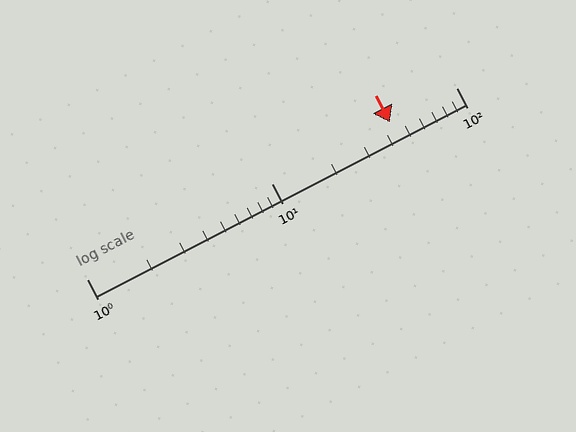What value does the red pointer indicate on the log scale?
The pointer indicates approximately 44.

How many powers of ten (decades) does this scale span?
The scale spans 2 decades, from 1 to 100.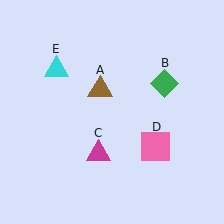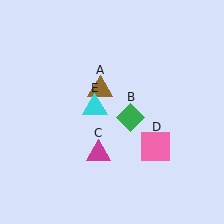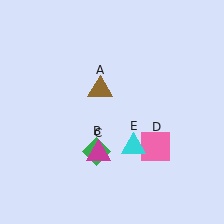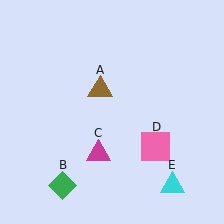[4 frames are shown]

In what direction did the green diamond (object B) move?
The green diamond (object B) moved down and to the left.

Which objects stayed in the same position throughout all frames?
Brown triangle (object A) and magenta triangle (object C) and pink square (object D) remained stationary.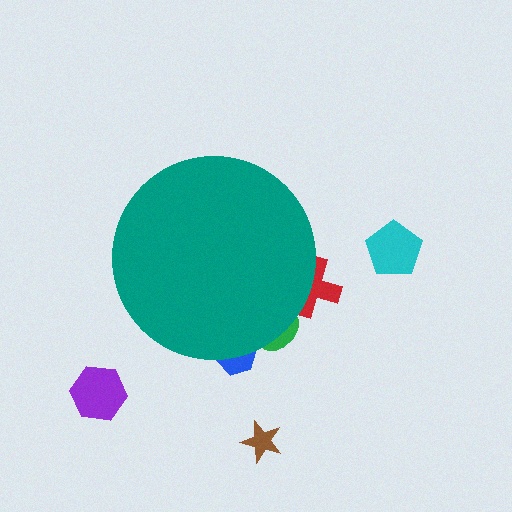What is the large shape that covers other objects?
A teal circle.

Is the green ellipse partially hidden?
Yes, the green ellipse is partially hidden behind the teal circle.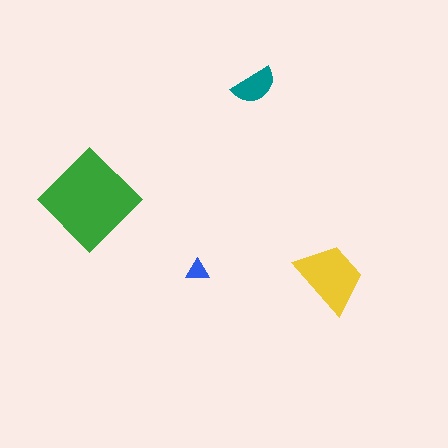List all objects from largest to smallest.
The green diamond, the yellow trapezoid, the teal semicircle, the blue triangle.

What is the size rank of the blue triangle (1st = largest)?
4th.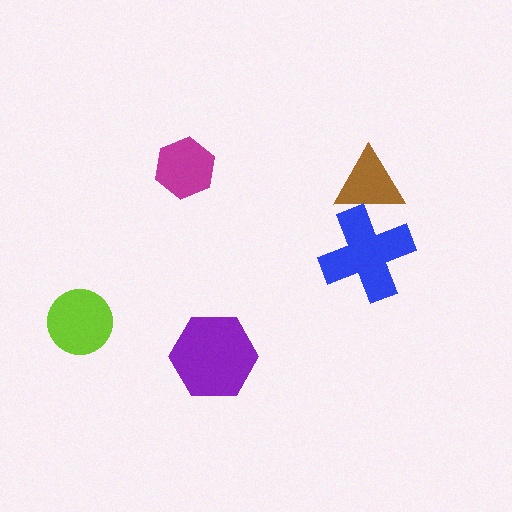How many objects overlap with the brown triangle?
1 object overlaps with the brown triangle.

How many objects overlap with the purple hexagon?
0 objects overlap with the purple hexagon.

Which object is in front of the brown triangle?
The blue cross is in front of the brown triangle.